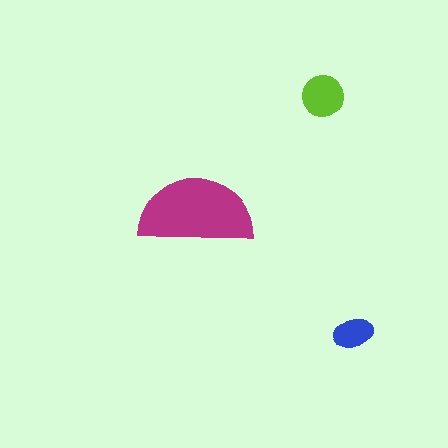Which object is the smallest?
The blue ellipse.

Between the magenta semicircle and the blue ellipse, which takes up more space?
The magenta semicircle.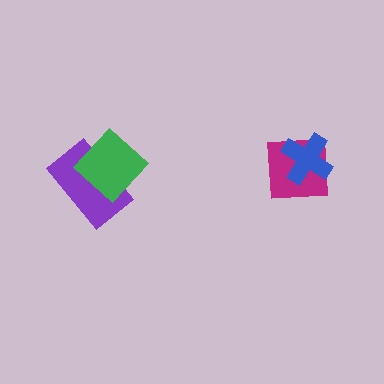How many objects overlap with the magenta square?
1 object overlaps with the magenta square.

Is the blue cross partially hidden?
No, no other shape covers it.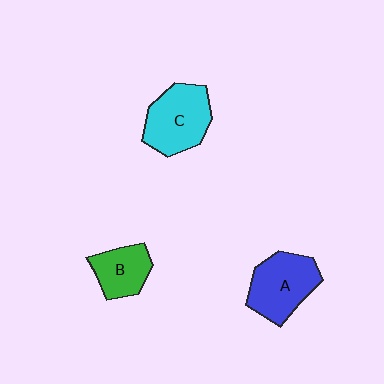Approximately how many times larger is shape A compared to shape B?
Approximately 1.5 times.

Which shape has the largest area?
Shape C (cyan).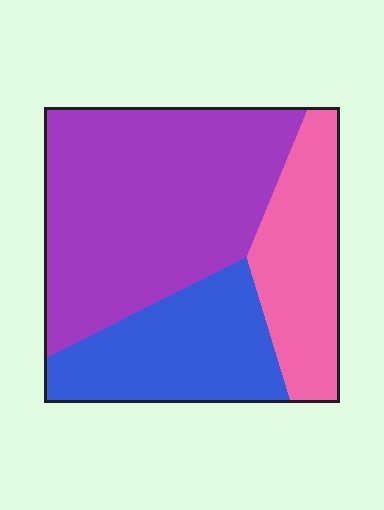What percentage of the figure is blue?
Blue covers 26% of the figure.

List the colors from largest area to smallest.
From largest to smallest: purple, blue, pink.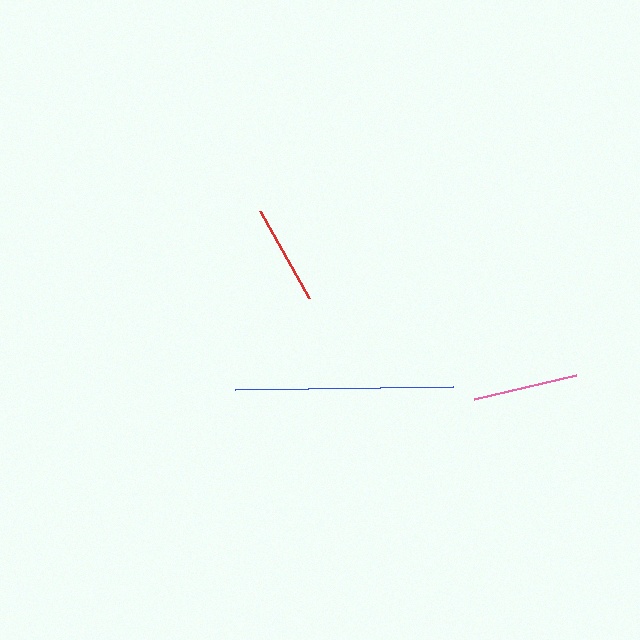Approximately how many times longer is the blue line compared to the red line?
The blue line is approximately 2.2 times the length of the red line.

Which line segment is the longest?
The blue line is the longest at approximately 218 pixels.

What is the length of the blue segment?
The blue segment is approximately 218 pixels long.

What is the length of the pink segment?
The pink segment is approximately 105 pixels long.